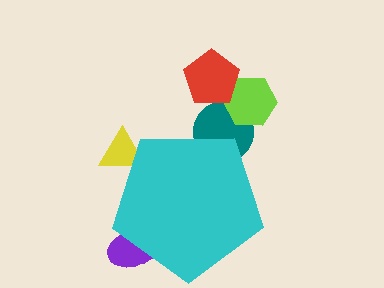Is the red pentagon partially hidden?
No, the red pentagon is fully visible.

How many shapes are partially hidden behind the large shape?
3 shapes are partially hidden.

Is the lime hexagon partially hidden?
No, the lime hexagon is fully visible.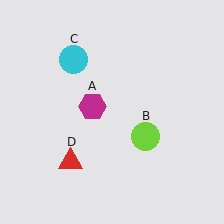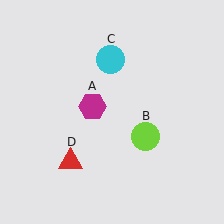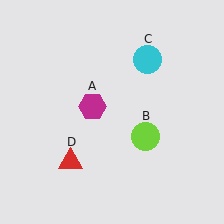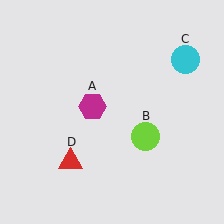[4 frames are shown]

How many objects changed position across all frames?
1 object changed position: cyan circle (object C).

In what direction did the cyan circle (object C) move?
The cyan circle (object C) moved right.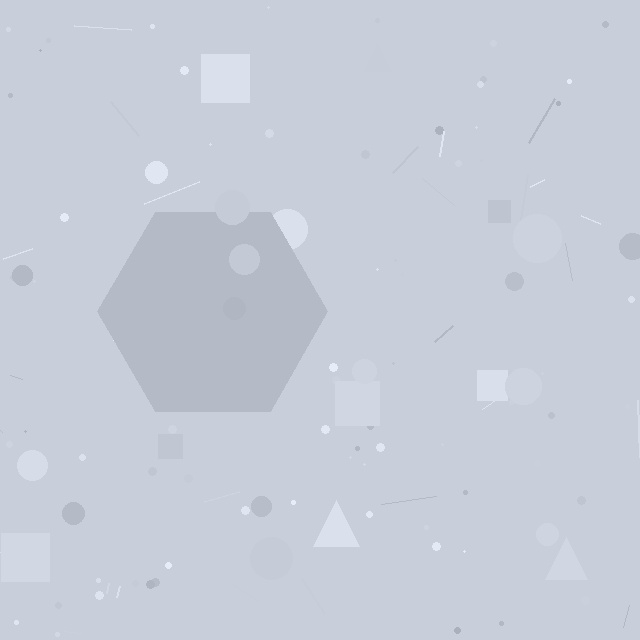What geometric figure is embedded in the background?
A hexagon is embedded in the background.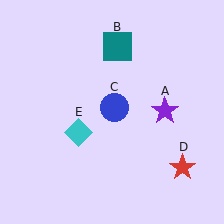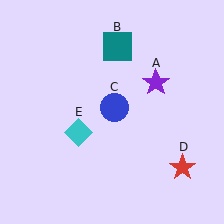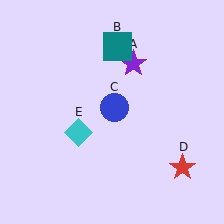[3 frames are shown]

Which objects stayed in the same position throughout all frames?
Teal square (object B) and blue circle (object C) and red star (object D) and cyan diamond (object E) remained stationary.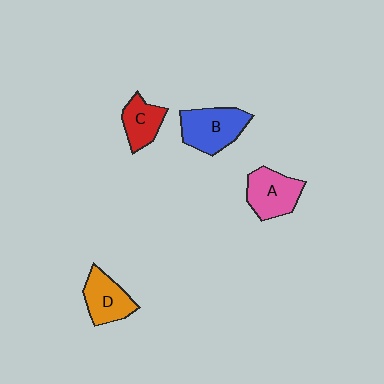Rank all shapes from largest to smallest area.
From largest to smallest: B (blue), A (pink), D (orange), C (red).